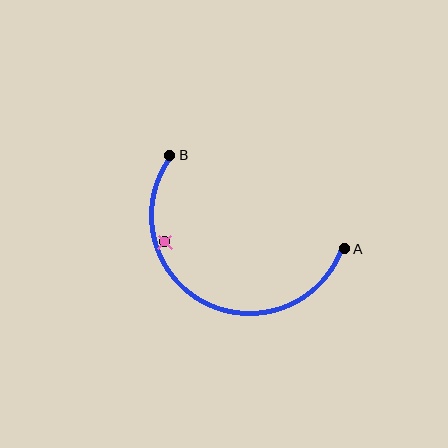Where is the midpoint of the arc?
The arc midpoint is the point on the curve farthest from the straight line joining A and B. It sits below that line.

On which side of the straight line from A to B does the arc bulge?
The arc bulges below the straight line connecting A and B.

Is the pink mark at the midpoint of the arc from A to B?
No — the pink mark does not lie on the arc at all. It sits slightly inside the curve.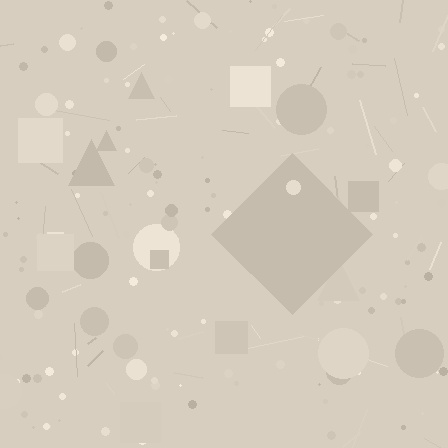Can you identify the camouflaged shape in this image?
The camouflaged shape is a diamond.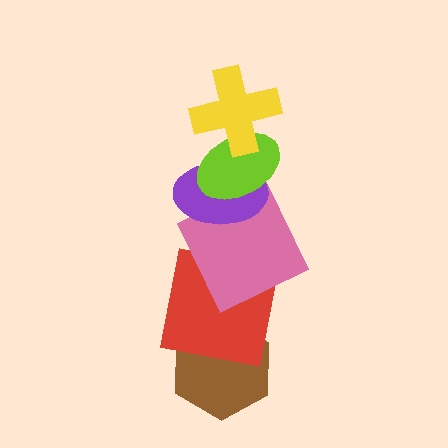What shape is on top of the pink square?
The purple ellipse is on top of the pink square.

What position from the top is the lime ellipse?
The lime ellipse is 2nd from the top.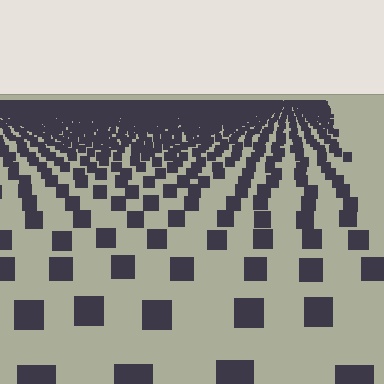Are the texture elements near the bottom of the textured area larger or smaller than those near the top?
Larger. Near the bottom, elements are closer to the viewer and appear at a bigger on-screen size.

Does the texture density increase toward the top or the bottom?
Density increases toward the top.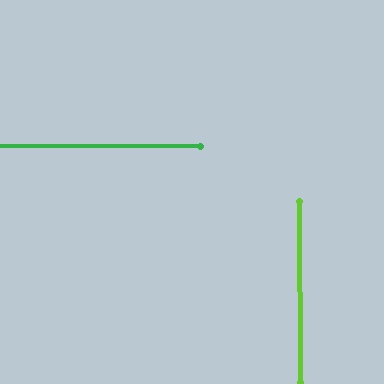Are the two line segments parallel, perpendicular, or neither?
Perpendicular — they meet at approximately 90°.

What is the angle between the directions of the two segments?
Approximately 90 degrees.